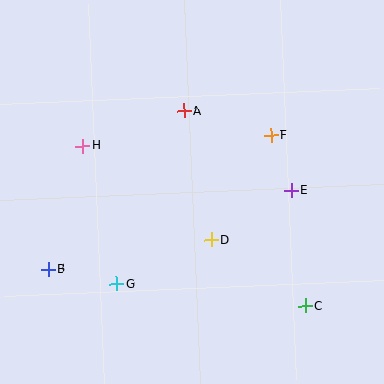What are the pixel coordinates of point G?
Point G is at (117, 284).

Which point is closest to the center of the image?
Point D at (212, 240) is closest to the center.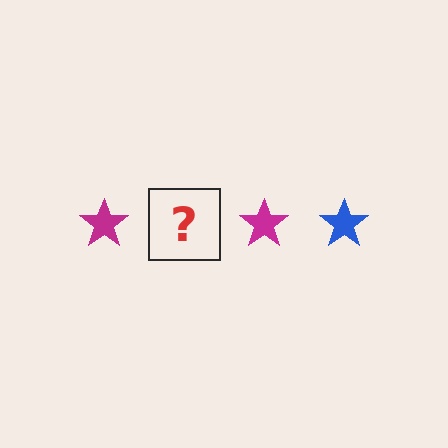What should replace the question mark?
The question mark should be replaced with a blue star.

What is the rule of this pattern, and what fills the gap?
The rule is that the pattern cycles through magenta, blue stars. The gap should be filled with a blue star.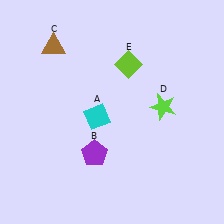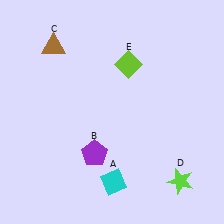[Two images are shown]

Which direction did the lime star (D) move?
The lime star (D) moved down.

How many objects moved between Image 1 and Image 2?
2 objects moved between the two images.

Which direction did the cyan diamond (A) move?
The cyan diamond (A) moved down.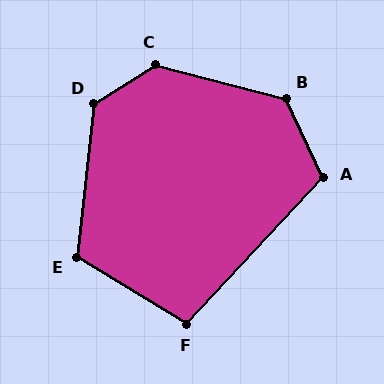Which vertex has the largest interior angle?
C, at approximately 133 degrees.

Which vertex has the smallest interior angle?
F, at approximately 102 degrees.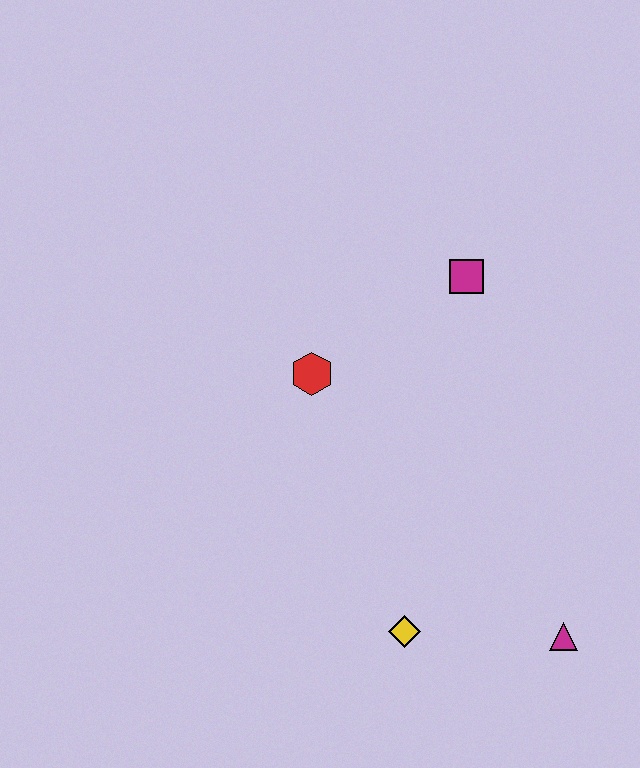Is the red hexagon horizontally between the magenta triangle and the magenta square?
No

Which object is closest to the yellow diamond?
The magenta triangle is closest to the yellow diamond.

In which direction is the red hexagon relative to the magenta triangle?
The red hexagon is above the magenta triangle.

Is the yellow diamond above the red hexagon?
No